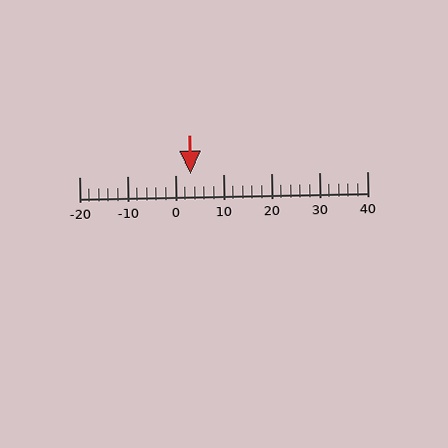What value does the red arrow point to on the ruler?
The red arrow points to approximately 3.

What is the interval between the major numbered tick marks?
The major tick marks are spaced 10 units apart.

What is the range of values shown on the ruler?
The ruler shows values from -20 to 40.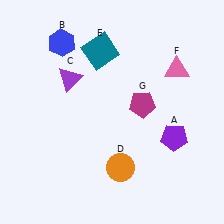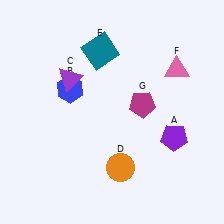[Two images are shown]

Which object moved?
The blue hexagon (B) moved down.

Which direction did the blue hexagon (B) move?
The blue hexagon (B) moved down.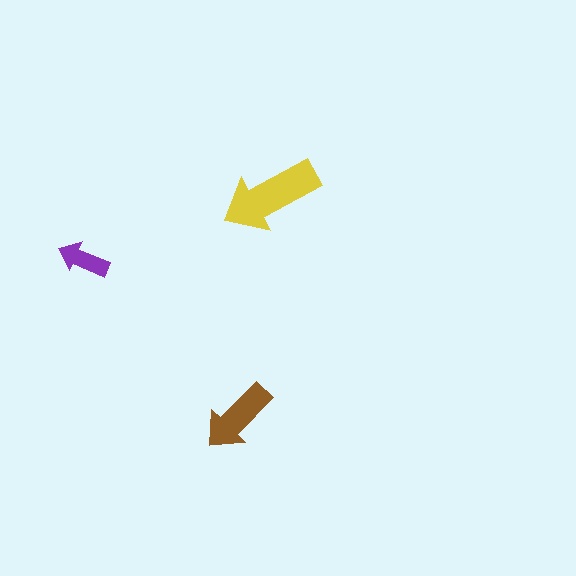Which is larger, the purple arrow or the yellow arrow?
The yellow one.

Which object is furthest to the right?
The yellow arrow is rightmost.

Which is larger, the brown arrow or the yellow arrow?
The yellow one.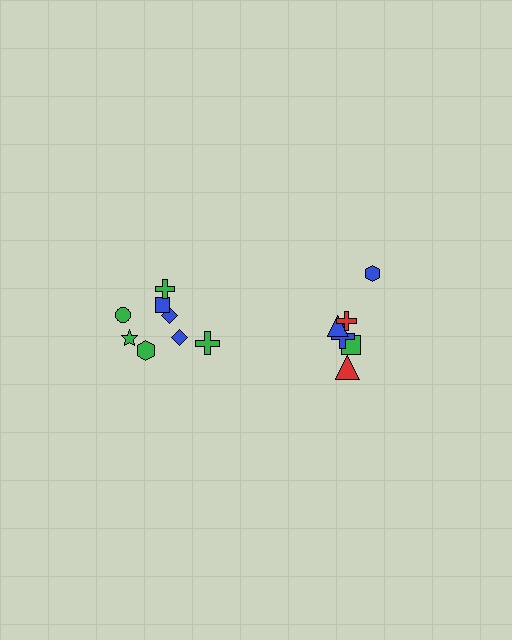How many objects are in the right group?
There are 6 objects.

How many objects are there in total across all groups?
There are 14 objects.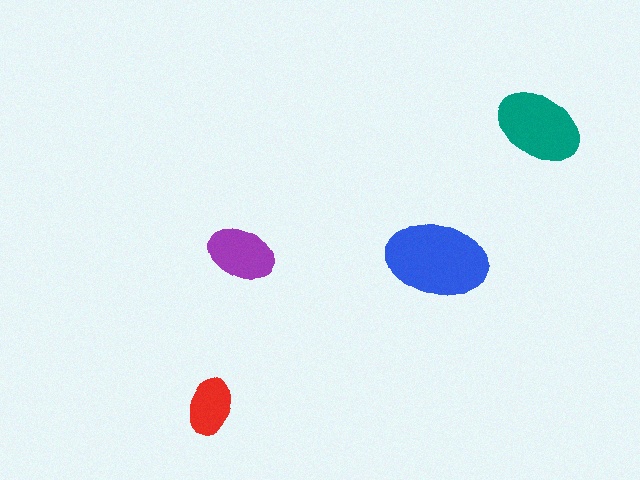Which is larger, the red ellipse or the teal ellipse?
The teal one.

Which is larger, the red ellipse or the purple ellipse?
The purple one.